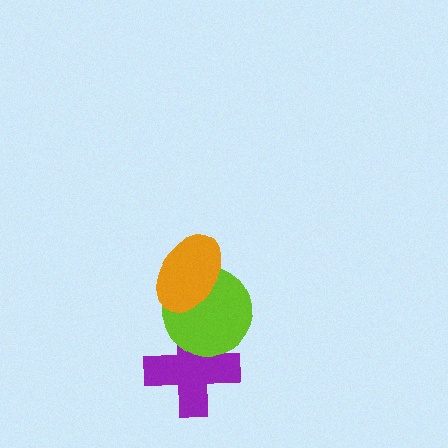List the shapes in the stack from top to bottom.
From top to bottom: the orange ellipse, the lime circle, the purple cross.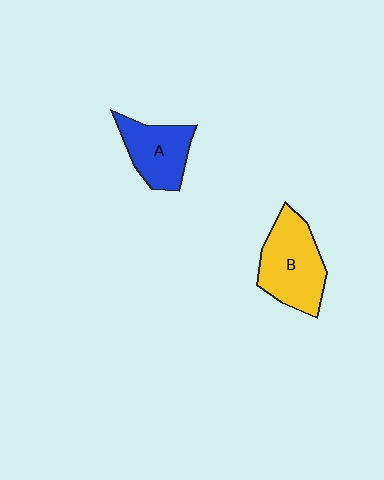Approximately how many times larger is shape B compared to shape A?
Approximately 1.3 times.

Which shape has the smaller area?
Shape A (blue).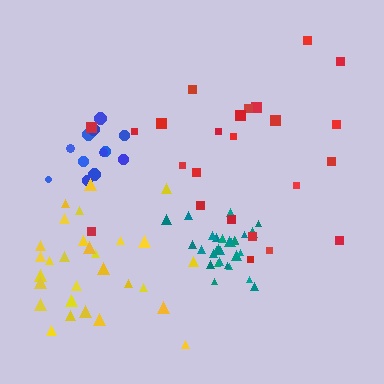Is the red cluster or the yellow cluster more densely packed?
Yellow.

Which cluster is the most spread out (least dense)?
Red.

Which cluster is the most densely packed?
Teal.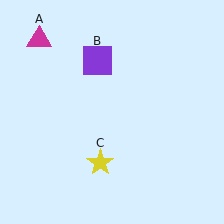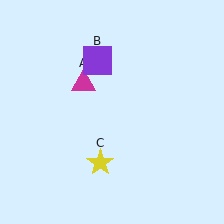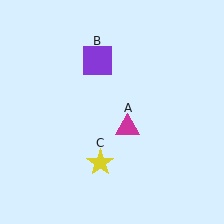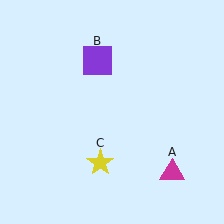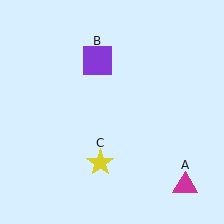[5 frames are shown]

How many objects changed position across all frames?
1 object changed position: magenta triangle (object A).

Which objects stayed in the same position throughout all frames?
Purple square (object B) and yellow star (object C) remained stationary.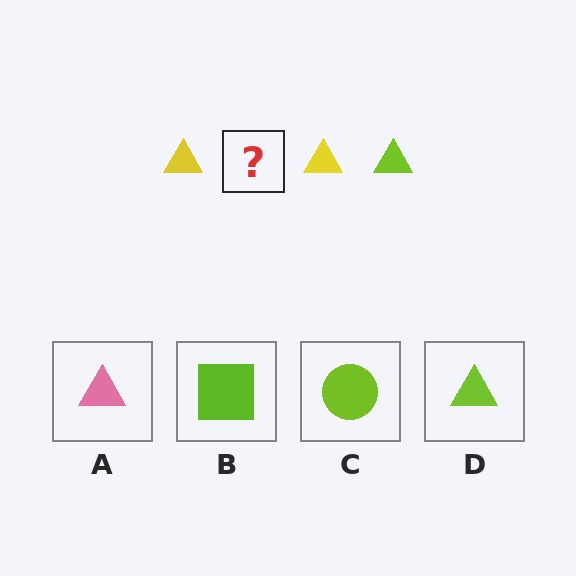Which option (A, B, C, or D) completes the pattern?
D.